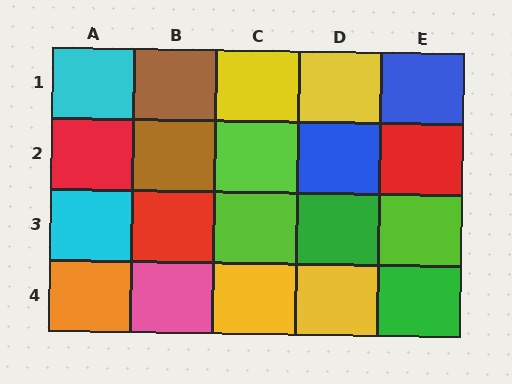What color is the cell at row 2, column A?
Red.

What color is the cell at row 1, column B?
Brown.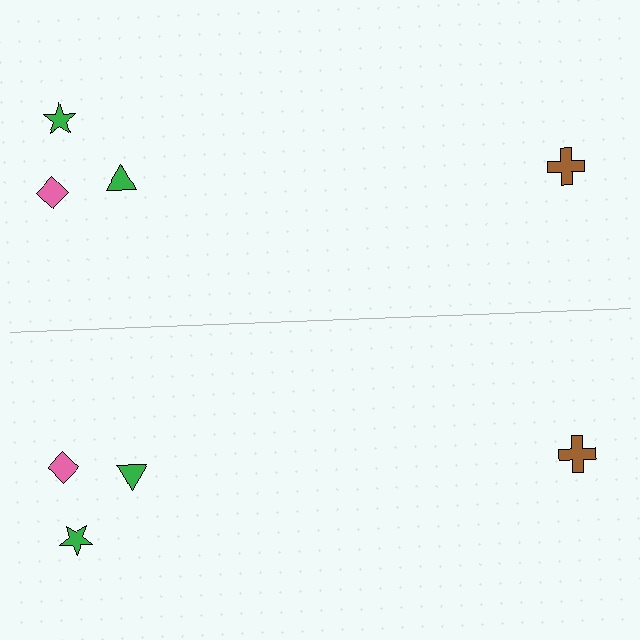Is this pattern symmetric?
Yes, this pattern has bilateral (reflection) symmetry.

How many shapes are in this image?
There are 8 shapes in this image.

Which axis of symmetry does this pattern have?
The pattern has a horizontal axis of symmetry running through the center of the image.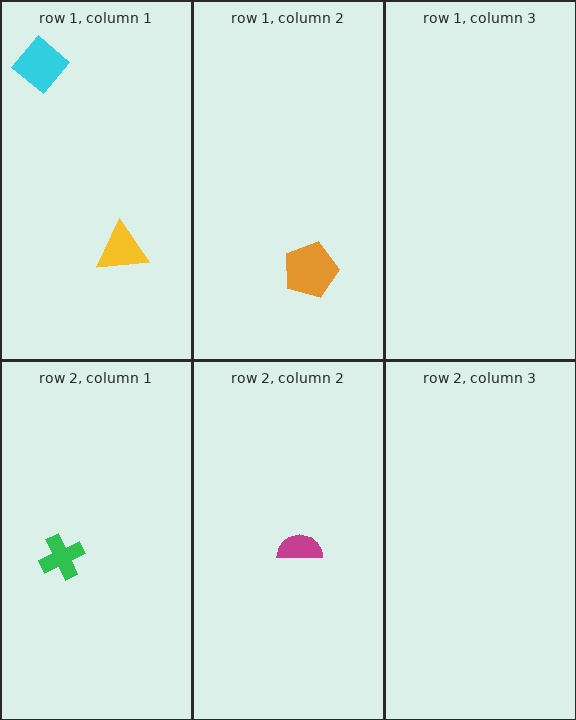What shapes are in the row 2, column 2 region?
The magenta semicircle.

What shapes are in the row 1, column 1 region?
The yellow triangle, the cyan diamond.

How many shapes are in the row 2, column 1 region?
1.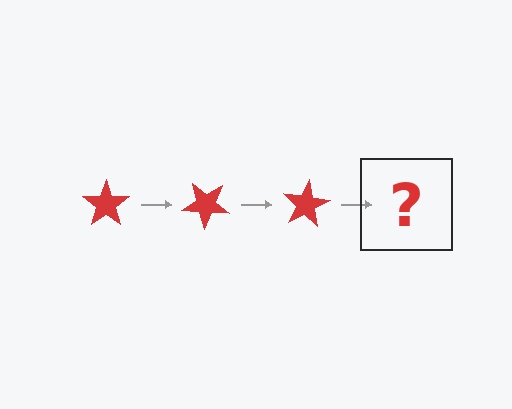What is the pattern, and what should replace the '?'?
The pattern is that the star rotates 40 degrees each step. The '?' should be a red star rotated 120 degrees.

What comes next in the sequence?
The next element should be a red star rotated 120 degrees.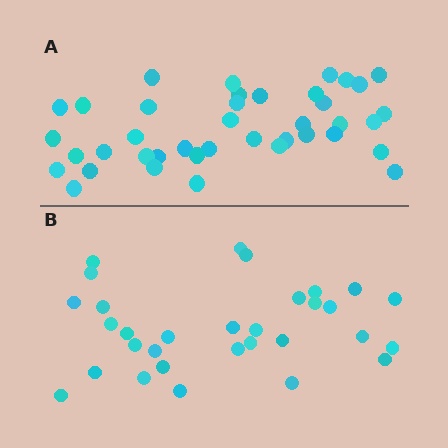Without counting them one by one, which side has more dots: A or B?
Region A (the top region) has more dots.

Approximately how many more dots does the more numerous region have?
Region A has roughly 8 or so more dots than region B.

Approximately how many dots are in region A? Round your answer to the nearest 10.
About 40 dots.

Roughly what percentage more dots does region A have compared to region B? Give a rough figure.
About 30% more.